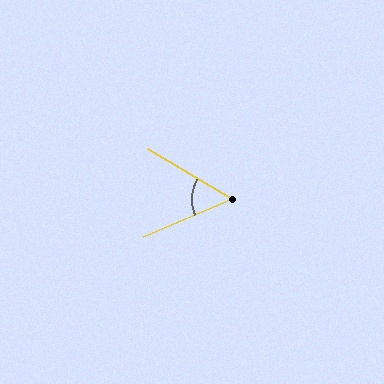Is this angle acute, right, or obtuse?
It is acute.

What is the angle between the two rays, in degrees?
Approximately 54 degrees.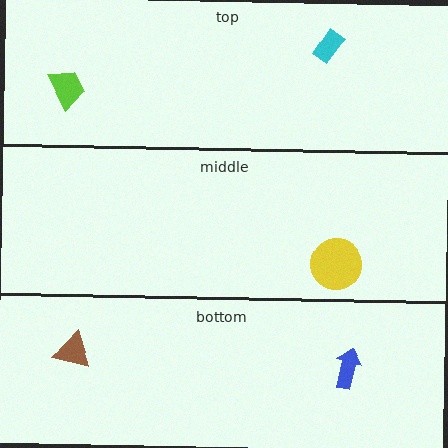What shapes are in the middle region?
The yellow circle.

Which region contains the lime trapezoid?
The top region.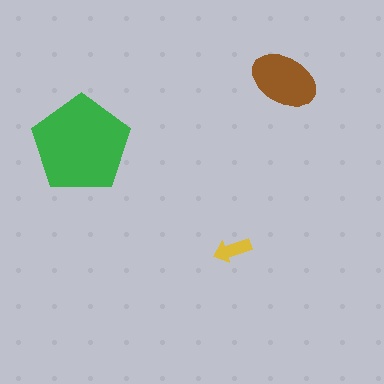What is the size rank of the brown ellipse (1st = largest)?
2nd.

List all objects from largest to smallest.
The green pentagon, the brown ellipse, the yellow arrow.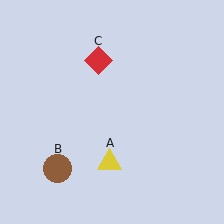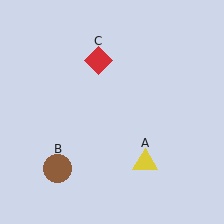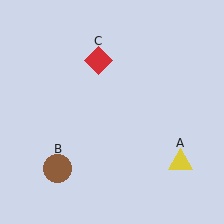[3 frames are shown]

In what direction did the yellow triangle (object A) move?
The yellow triangle (object A) moved right.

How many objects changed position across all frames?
1 object changed position: yellow triangle (object A).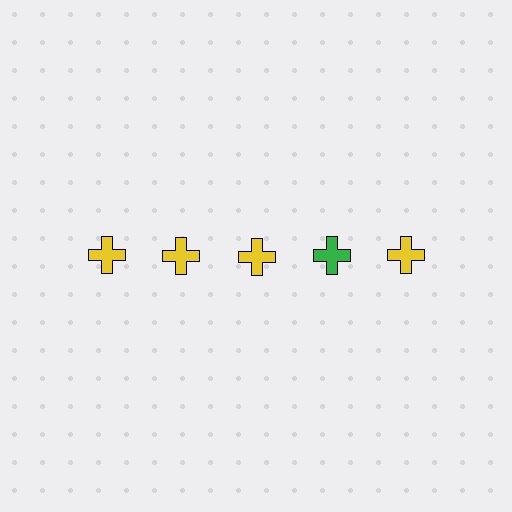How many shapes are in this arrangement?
There are 5 shapes arranged in a grid pattern.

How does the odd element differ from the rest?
It has a different color: green instead of yellow.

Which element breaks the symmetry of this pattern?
The green cross in the top row, second from right column breaks the symmetry. All other shapes are yellow crosses.